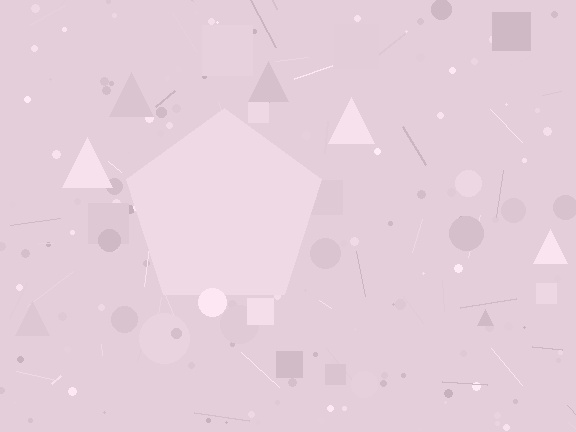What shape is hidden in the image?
A pentagon is hidden in the image.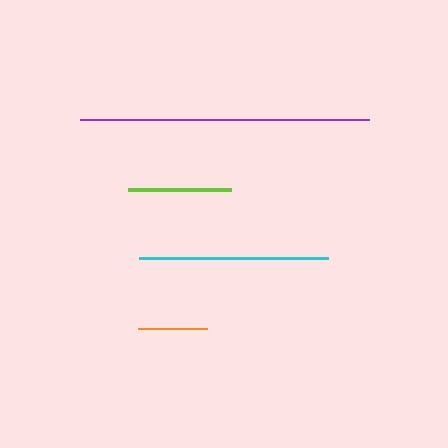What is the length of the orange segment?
The orange segment is approximately 70 pixels long.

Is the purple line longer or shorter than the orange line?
The purple line is longer than the orange line.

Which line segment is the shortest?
The orange line is the shortest at approximately 70 pixels.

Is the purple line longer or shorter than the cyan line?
The purple line is longer than the cyan line.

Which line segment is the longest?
The purple line is the longest at approximately 290 pixels.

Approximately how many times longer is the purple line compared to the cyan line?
The purple line is approximately 1.5 times the length of the cyan line.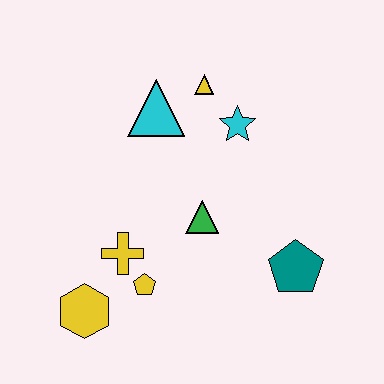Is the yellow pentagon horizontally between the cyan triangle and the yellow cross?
Yes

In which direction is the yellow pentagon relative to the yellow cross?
The yellow pentagon is below the yellow cross.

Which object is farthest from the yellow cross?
The yellow triangle is farthest from the yellow cross.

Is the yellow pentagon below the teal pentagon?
Yes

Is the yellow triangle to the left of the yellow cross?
No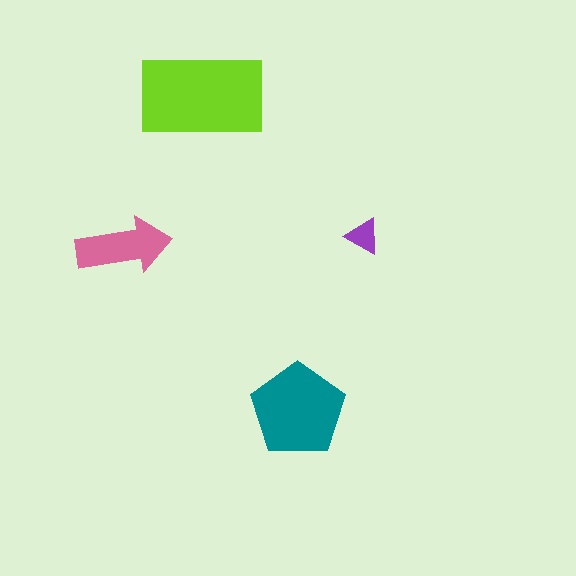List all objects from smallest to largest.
The purple triangle, the pink arrow, the teal pentagon, the lime rectangle.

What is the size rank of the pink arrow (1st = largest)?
3rd.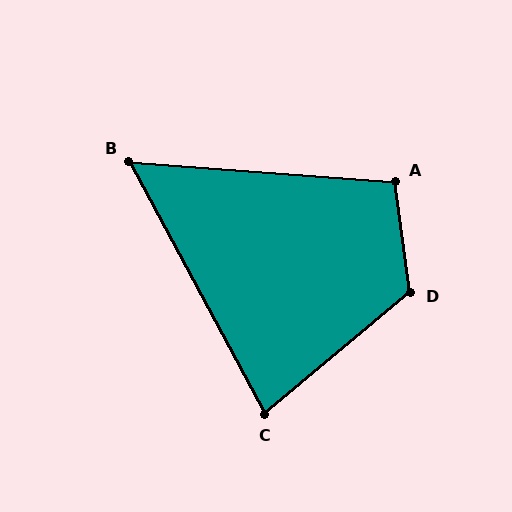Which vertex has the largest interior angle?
D, at approximately 122 degrees.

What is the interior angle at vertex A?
Approximately 102 degrees (obtuse).